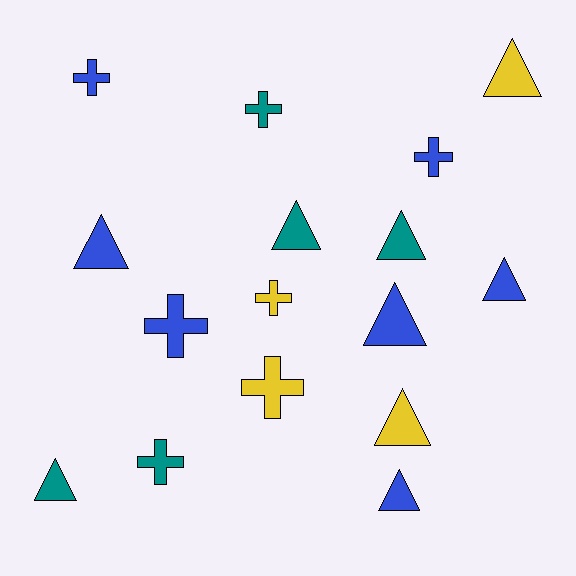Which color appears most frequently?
Blue, with 7 objects.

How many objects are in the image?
There are 16 objects.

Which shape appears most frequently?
Triangle, with 9 objects.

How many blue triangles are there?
There are 4 blue triangles.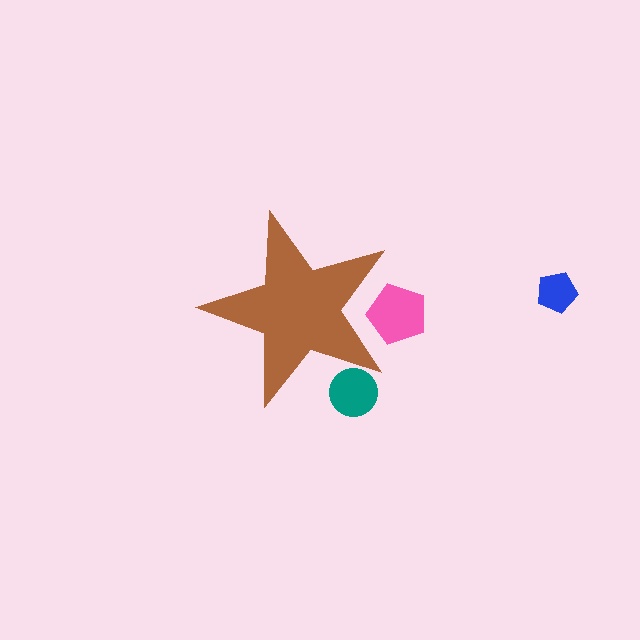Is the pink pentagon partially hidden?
Yes, the pink pentagon is partially hidden behind the brown star.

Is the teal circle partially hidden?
Yes, the teal circle is partially hidden behind the brown star.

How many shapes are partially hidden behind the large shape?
2 shapes are partially hidden.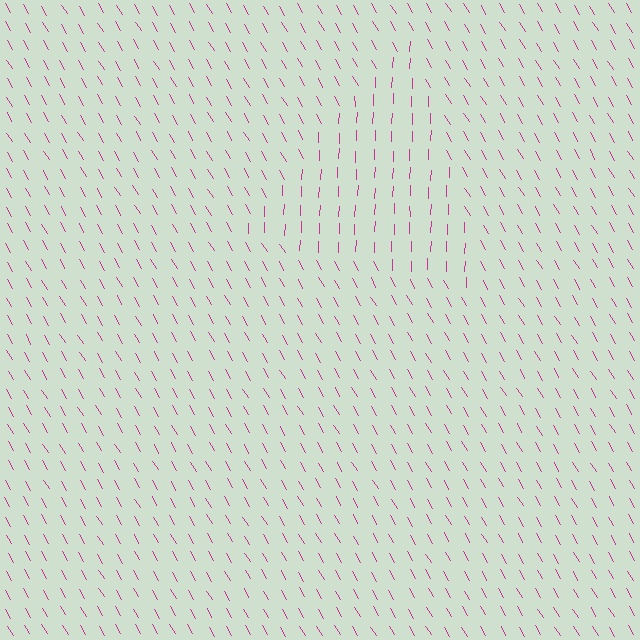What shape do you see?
I see a triangle.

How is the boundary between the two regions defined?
The boundary is defined purely by a change in line orientation (approximately 32 degrees difference). All lines are the same color and thickness.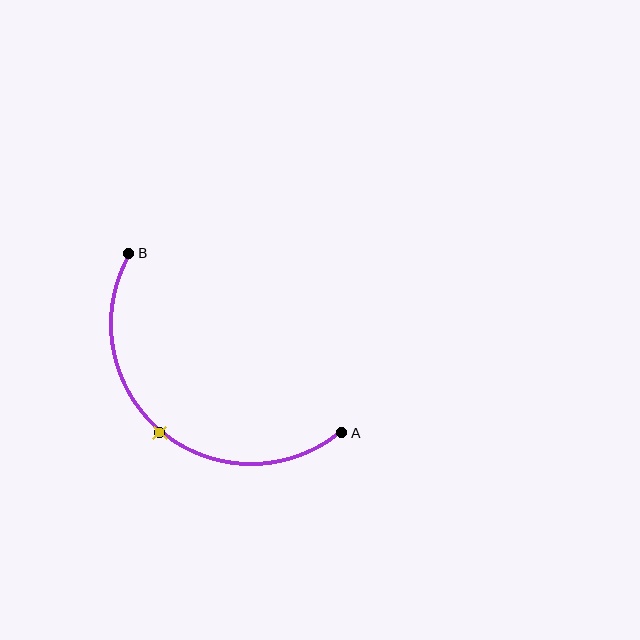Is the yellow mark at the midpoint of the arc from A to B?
Yes. The yellow mark lies on the arc at equal arc-length from both A and B — it is the arc midpoint.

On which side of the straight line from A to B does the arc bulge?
The arc bulges below and to the left of the straight line connecting A and B.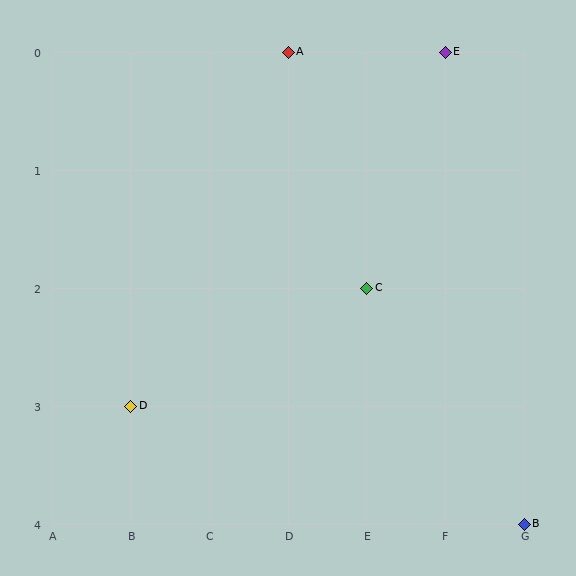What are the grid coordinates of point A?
Point A is at grid coordinates (D, 0).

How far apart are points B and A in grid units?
Points B and A are 3 columns and 4 rows apart (about 5.0 grid units diagonally).